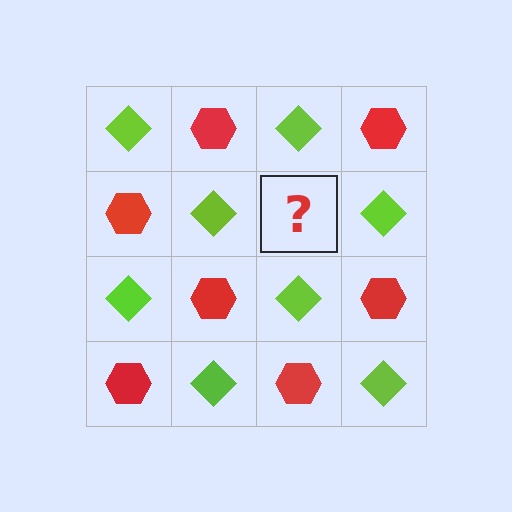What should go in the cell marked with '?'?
The missing cell should contain a red hexagon.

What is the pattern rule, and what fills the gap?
The rule is that it alternates lime diamond and red hexagon in a checkerboard pattern. The gap should be filled with a red hexagon.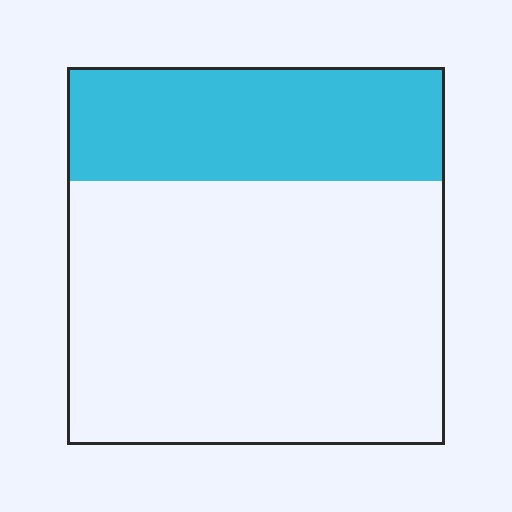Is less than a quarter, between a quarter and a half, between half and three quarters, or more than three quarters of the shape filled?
Between a quarter and a half.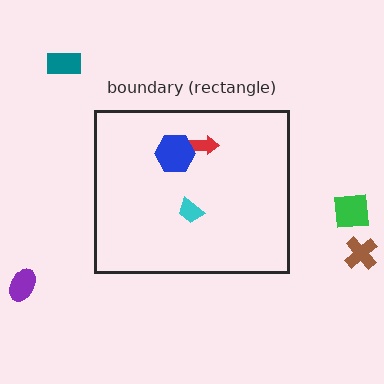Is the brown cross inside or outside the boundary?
Outside.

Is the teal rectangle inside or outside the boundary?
Outside.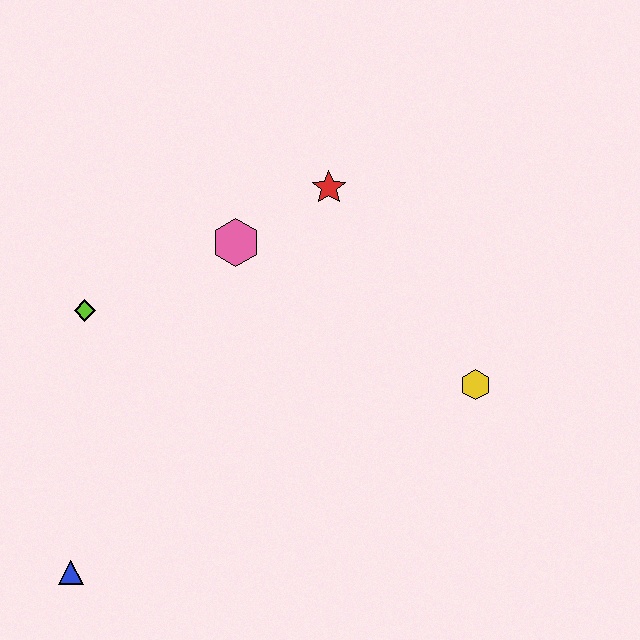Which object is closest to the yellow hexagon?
The red star is closest to the yellow hexagon.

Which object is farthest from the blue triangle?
The red star is farthest from the blue triangle.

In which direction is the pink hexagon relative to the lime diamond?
The pink hexagon is to the right of the lime diamond.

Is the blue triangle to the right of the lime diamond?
No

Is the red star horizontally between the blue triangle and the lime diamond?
No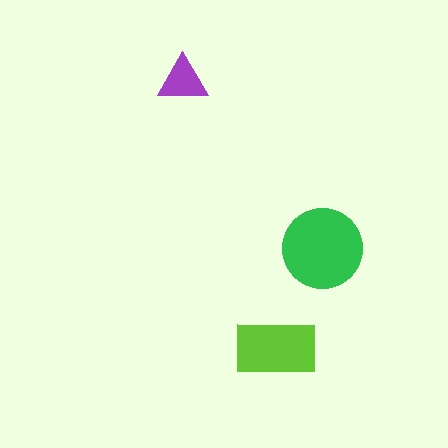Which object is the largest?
The green circle.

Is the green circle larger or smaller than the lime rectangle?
Larger.